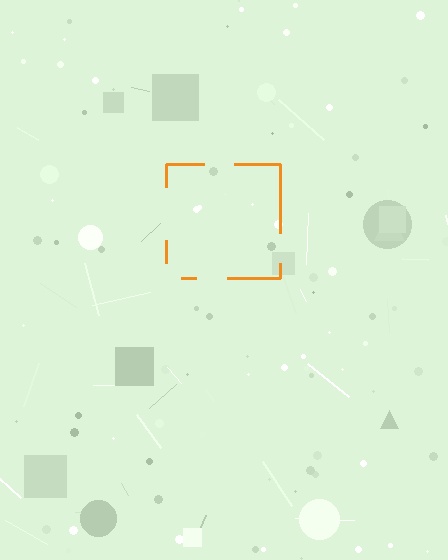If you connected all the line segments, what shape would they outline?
They would outline a square.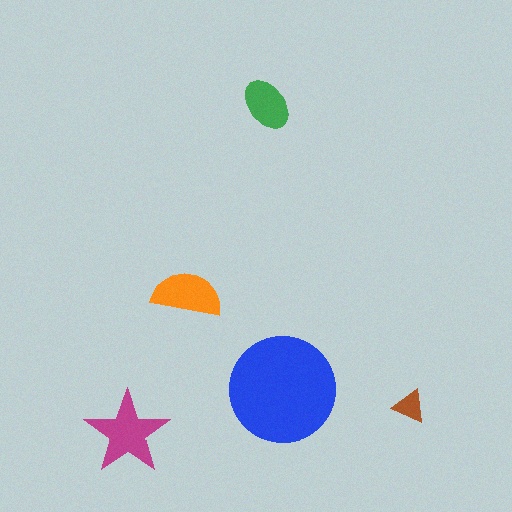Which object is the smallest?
The brown triangle.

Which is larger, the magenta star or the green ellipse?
The magenta star.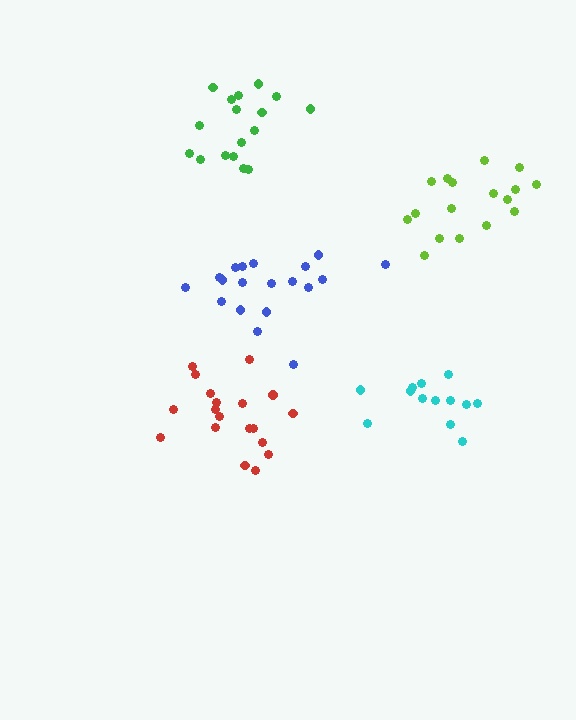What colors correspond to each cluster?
The clusters are colored: red, lime, green, blue, cyan.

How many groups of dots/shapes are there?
There are 5 groups.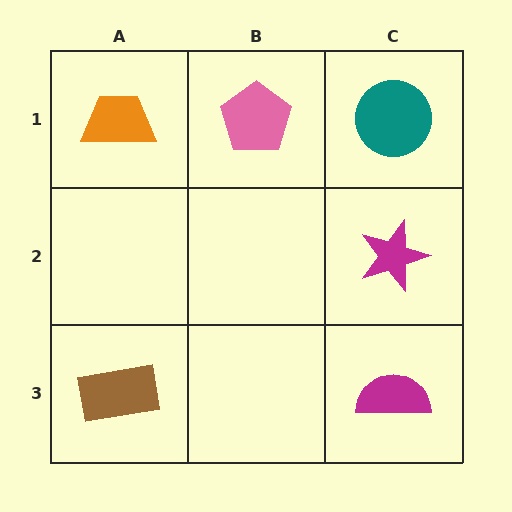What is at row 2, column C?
A magenta star.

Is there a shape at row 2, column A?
No, that cell is empty.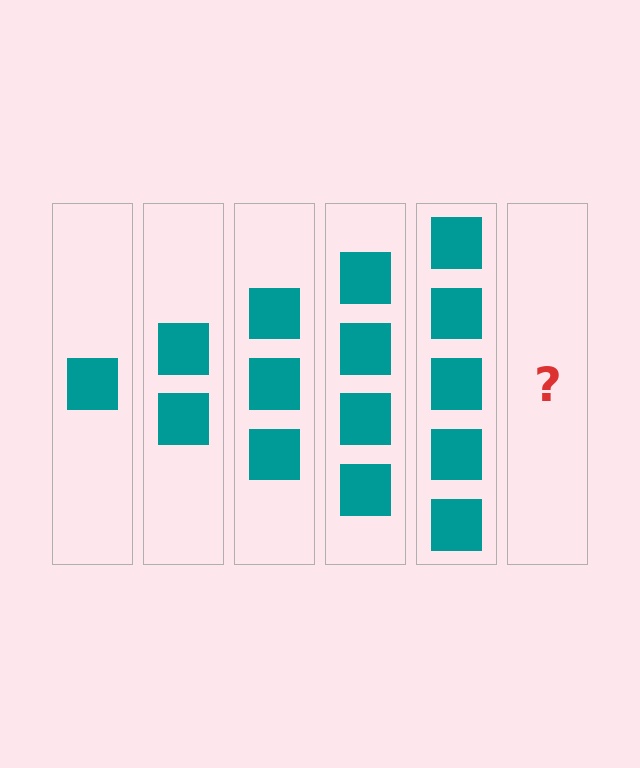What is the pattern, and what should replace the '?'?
The pattern is that each step adds one more square. The '?' should be 6 squares.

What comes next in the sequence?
The next element should be 6 squares.